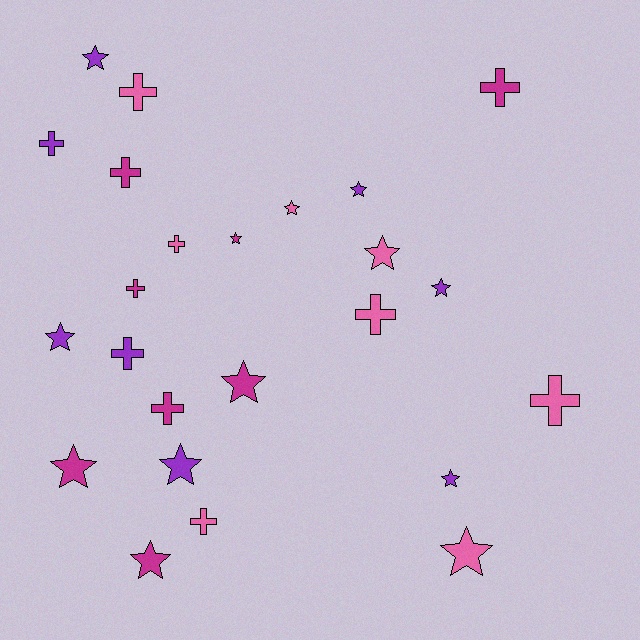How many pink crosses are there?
There are 5 pink crosses.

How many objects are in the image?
There are 24 objects.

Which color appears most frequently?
Pink, with 8 objects.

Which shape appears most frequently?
Star, with 13 objects.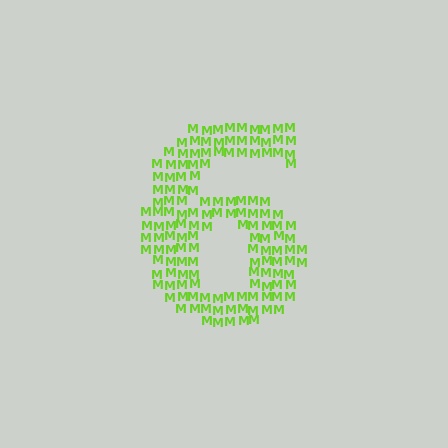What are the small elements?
The small elements are letter M's.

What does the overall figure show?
The overall figure shows the digit 6.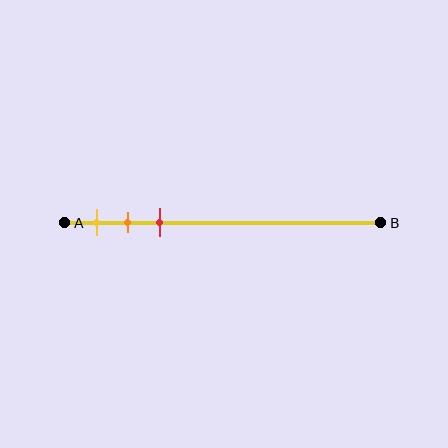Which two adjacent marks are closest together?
The orange and red marks are the closest adjacent pair.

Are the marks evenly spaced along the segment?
Yes, the marks are approximately evenly spaced.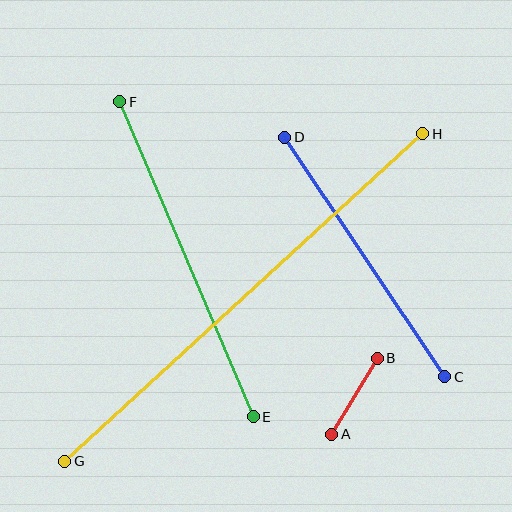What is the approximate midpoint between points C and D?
The midpoint is at approximately (365, 257) pixels.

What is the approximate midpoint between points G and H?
The midpoint is at approximately (244, 297) pixels.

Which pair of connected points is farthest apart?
Points G and H are farthest apart.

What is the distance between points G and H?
The distance is approximately 485 pixels.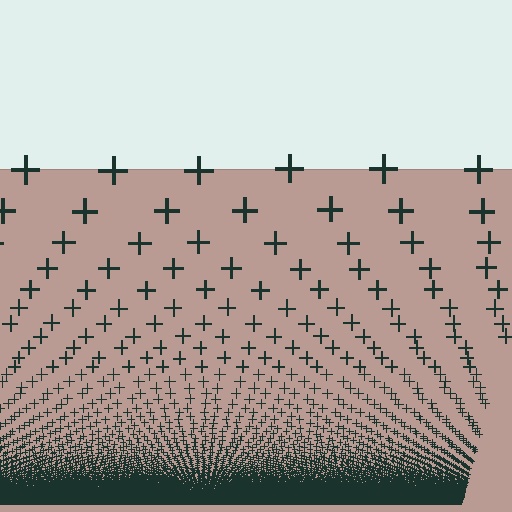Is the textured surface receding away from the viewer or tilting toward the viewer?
The surface appears to tilt toward the viewer. Texture elements get larger and sparser toward the top.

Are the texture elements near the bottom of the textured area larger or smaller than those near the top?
Smaller. The gradient is inverted — elements near the bottom are smaller and denser.